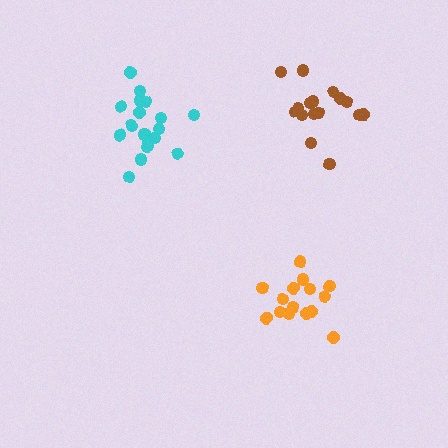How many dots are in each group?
Group 1: 19 dots, Group 2: 15 dots, Group 3: 16 dots (50 total).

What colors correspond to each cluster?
The clusters are colored: cyan, orange, brown.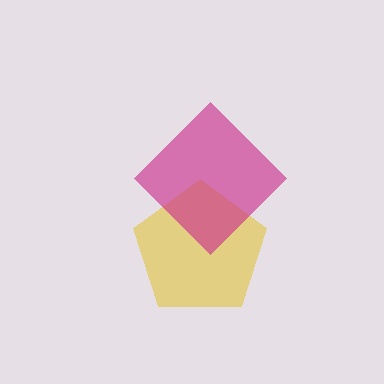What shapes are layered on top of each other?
The layered shapes are: a yellow pentagon, a magenta diamond.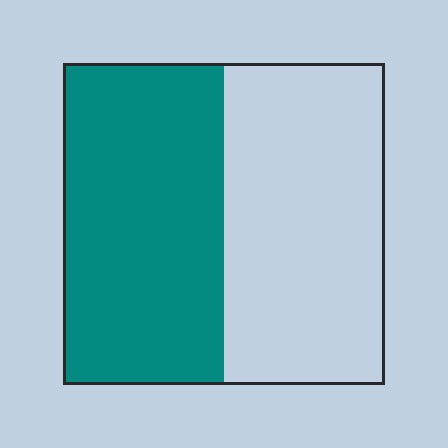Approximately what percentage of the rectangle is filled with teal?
Approximately 50%.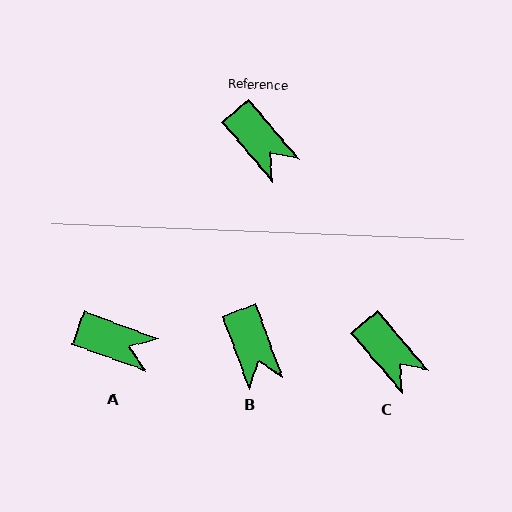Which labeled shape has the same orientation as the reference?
C.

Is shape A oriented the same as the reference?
No, it is off by about 29 degrees.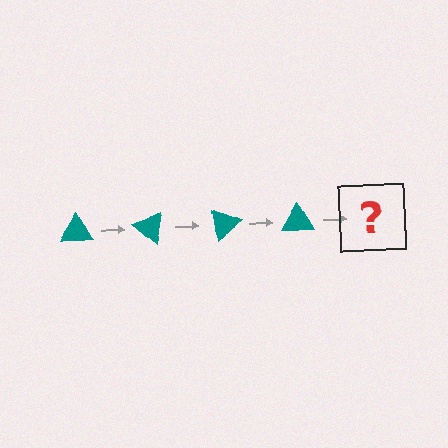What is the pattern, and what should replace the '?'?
The pattern is that the triangle rotates 40 degrees each step. The '?' should be a teal triangle rotated 160 degrees.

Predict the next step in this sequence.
The next step is a teal triangle rotated 160 degrees.